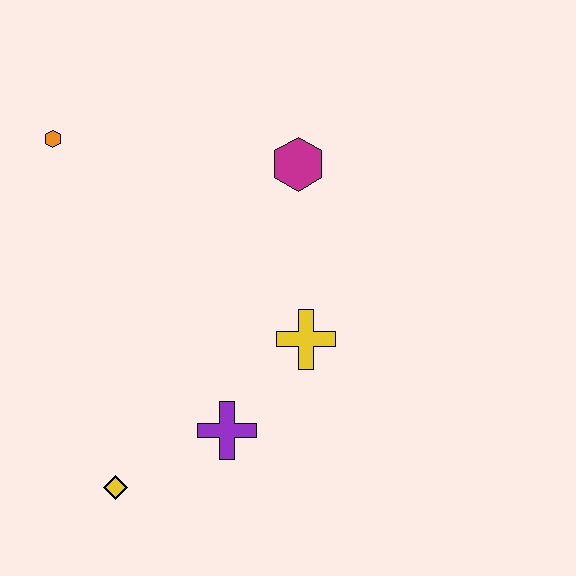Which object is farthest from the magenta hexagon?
The yellow diamond is farthest from the magenta hexagon.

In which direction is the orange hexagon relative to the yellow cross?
The orange hexagon is to the left of the yellow cross.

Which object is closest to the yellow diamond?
The purple cross is closest to the yellow diamond.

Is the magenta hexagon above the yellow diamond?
Yes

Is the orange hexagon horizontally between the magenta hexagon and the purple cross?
No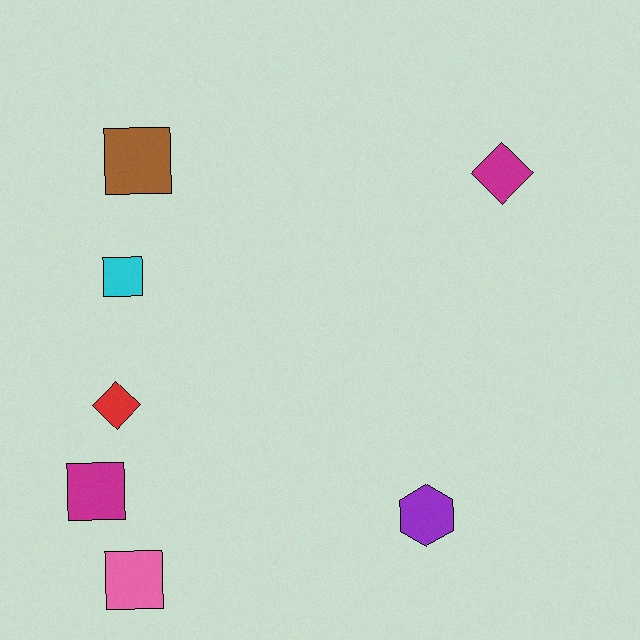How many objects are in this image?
There are 7 objects.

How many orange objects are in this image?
There are no orange objects.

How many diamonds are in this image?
There are 2 diamonds.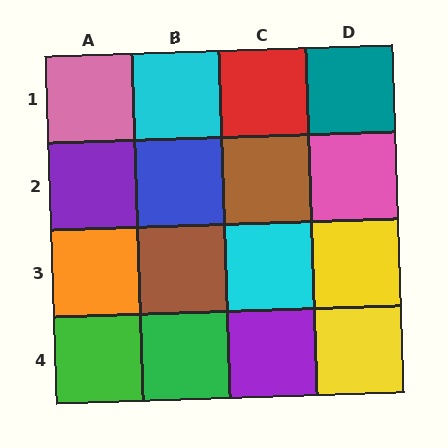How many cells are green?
2 cells are green.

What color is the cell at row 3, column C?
Cyan.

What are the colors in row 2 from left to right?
Purple, blue, brown, pink.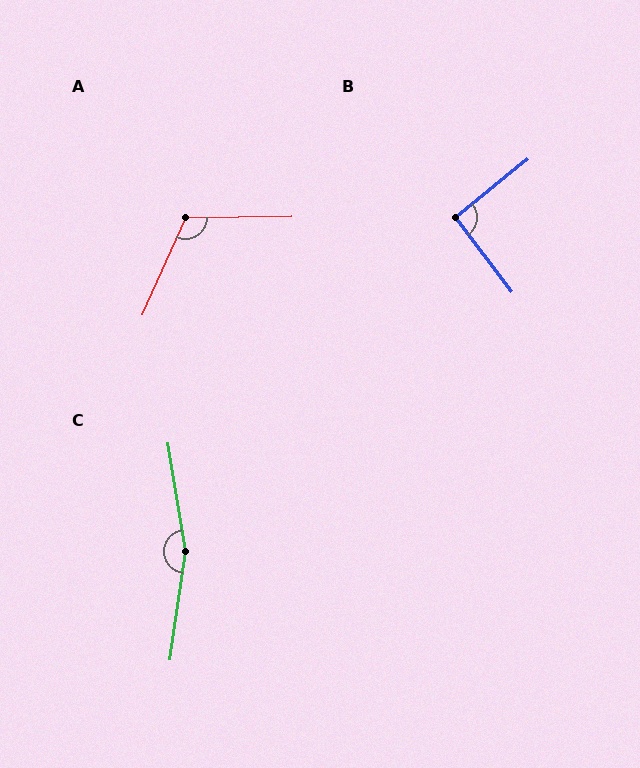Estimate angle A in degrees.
Approximately 115 degrees.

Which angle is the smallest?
B, at approximately 92 degrees.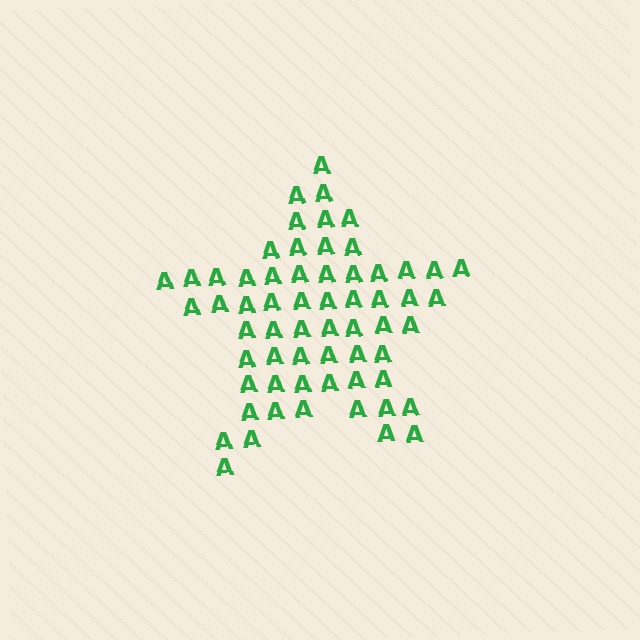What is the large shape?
The large shape is a star.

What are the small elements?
The small elements are letter A's.